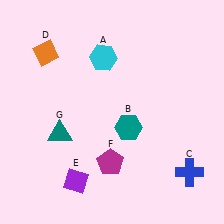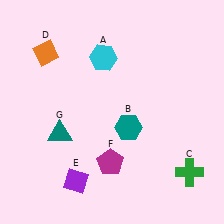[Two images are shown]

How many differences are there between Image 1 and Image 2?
There is 1 difference between the two images.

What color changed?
The cross (C) changed from blue in Image 1 to green in Image 2.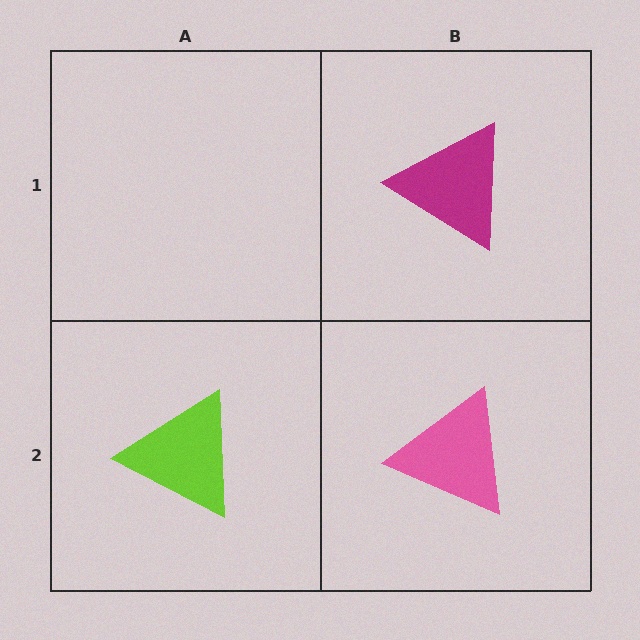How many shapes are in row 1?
1 shape.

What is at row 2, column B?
A pink triangle.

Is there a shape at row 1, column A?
No, that cell is empty.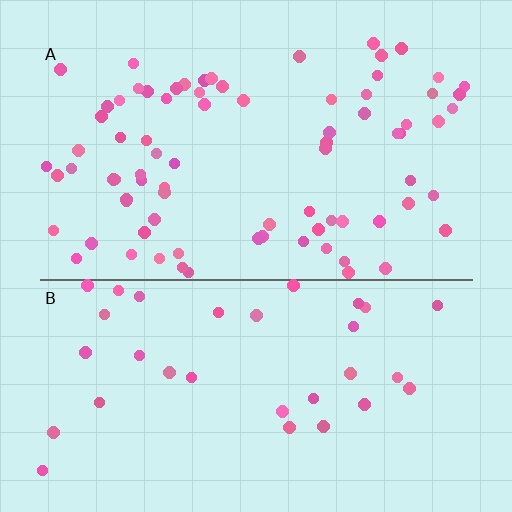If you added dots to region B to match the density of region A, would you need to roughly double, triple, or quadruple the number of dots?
Approximately double.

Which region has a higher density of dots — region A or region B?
A (the top).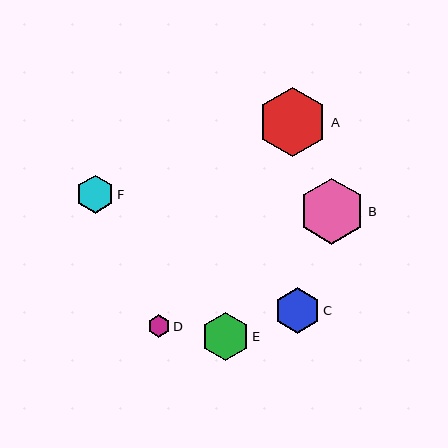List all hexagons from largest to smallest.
From largest to smallest: A, B, E, C, F, D.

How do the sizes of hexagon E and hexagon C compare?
Hexagon E and hexagon C are approximately the same size.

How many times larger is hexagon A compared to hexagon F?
Hexagon A is approximately 1.8 times the size of hexagon F.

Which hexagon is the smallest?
Hexagon D is the smallest with a size of approximately 23 pixels.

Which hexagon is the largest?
Hexagon A is the largest with a size of approximately 69 pixels.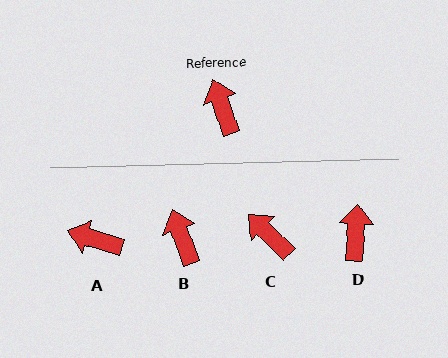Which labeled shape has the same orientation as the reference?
B.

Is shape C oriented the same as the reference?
No, it is off by about 26 degrees.